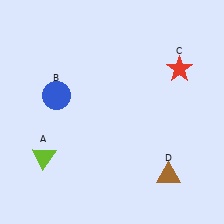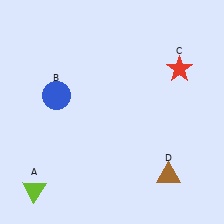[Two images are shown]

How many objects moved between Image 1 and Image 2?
1 object moved between the two images.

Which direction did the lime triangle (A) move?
The lime triangle (A) moved down.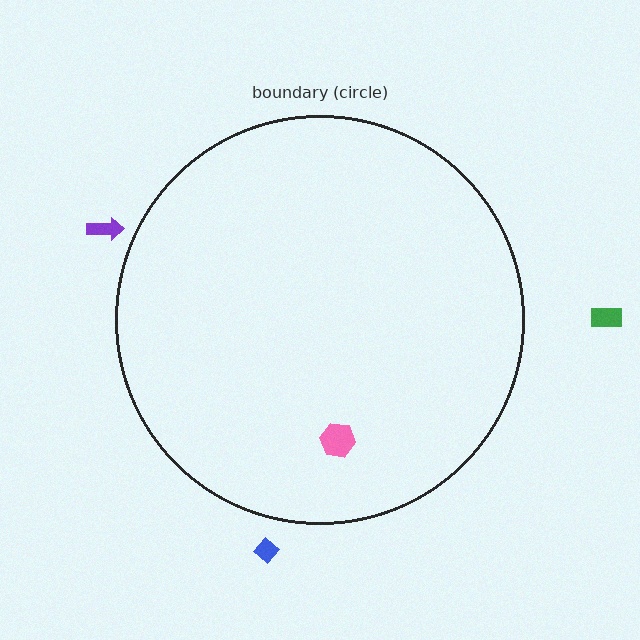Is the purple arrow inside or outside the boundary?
Outside.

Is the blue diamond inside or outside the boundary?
Outside.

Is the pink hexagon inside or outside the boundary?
Inside.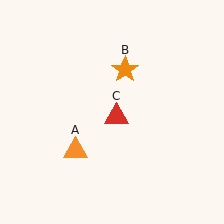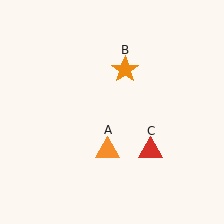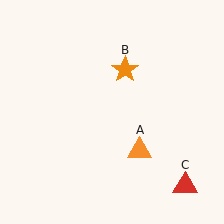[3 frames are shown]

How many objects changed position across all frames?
2 objects changed position: orange triangle (object A), red triangle (object C).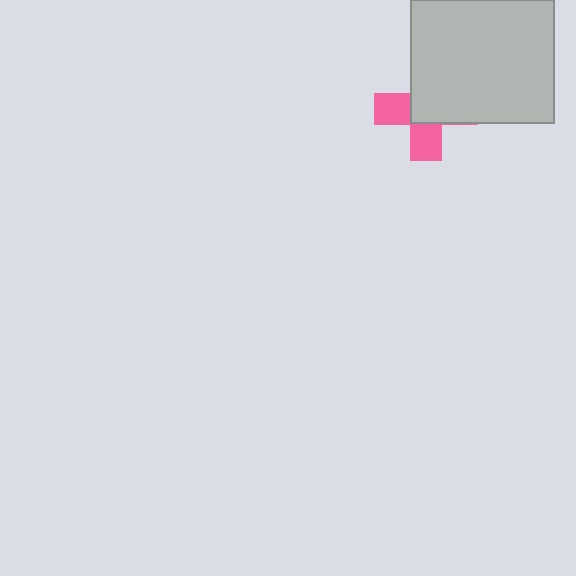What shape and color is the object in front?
The object in front is a light gray rectangle.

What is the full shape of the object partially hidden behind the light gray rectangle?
The partially hidden object is a pink cross.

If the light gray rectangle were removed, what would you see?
You would see the complete pink cross.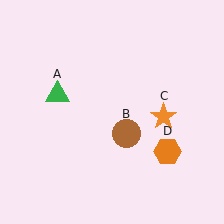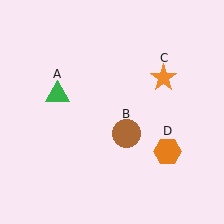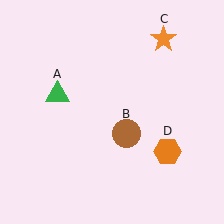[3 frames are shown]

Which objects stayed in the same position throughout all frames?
Green triangle (object A) and brown circle (object B) and orange hexagon (object D) remained stationary.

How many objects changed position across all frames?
1 object changed position: orange star (object C).